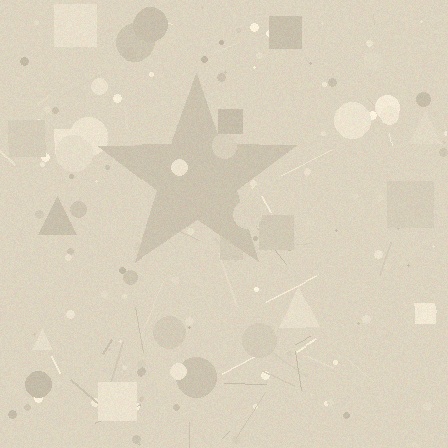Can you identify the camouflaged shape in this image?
The camouflaged shape is a star.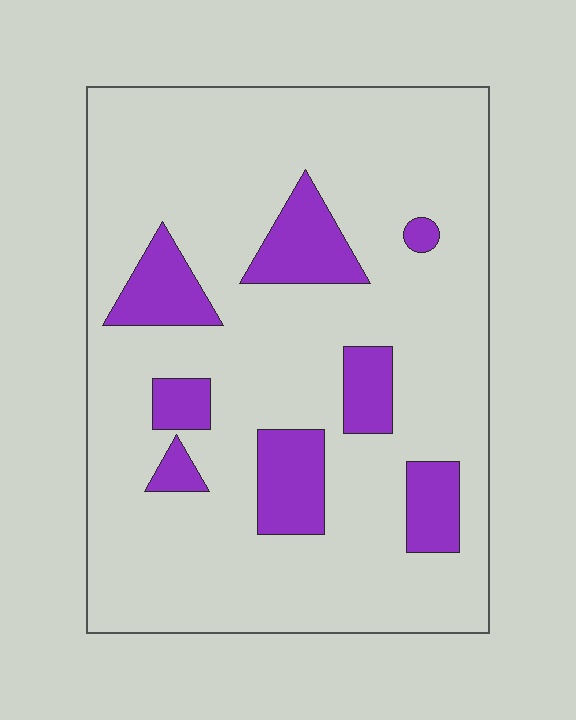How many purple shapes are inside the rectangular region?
8.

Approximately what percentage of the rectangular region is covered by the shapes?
Approximately 15%.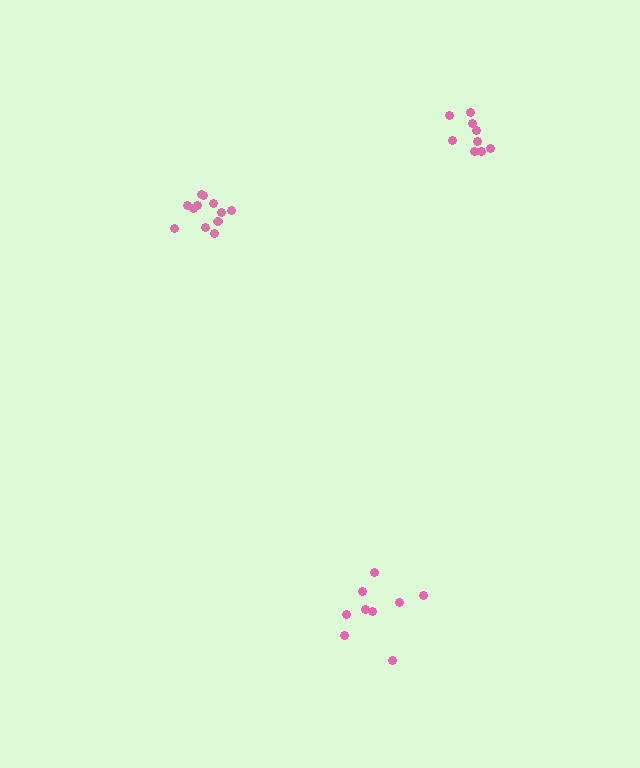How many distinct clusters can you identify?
There are 3 distinct clusters.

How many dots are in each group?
Group 1: 9 dots, Group 2: 9 dots, Group 3: 12 dots (30 total).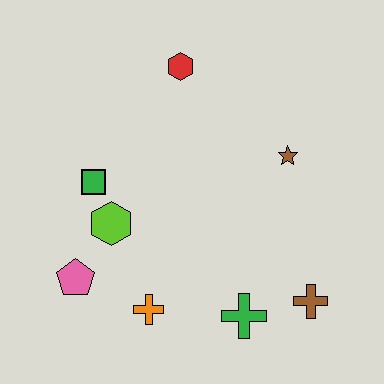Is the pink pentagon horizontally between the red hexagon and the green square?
No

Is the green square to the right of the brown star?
No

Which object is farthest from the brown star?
The pink pentagon is farthest from the brown star.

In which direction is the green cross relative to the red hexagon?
The green cross is below the red hexagon.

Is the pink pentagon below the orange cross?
No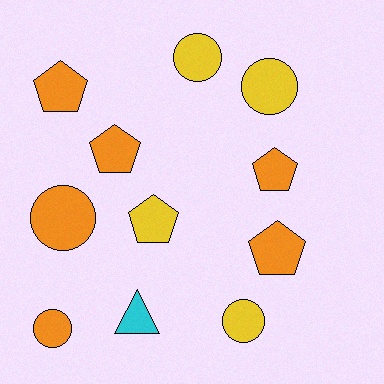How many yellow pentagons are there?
There is 1 yellow pentagon.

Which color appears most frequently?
Orange, with 6 objects.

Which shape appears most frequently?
Circle, with 5 objects.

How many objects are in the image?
There are 11 objects.